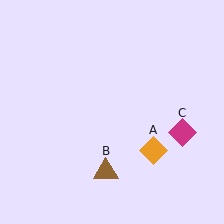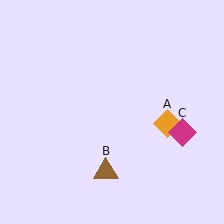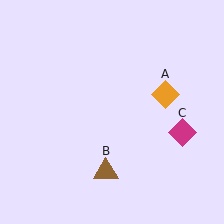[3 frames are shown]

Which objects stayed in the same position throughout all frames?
Brown triangle (object B) and magenta diamond (object C) remained stationary.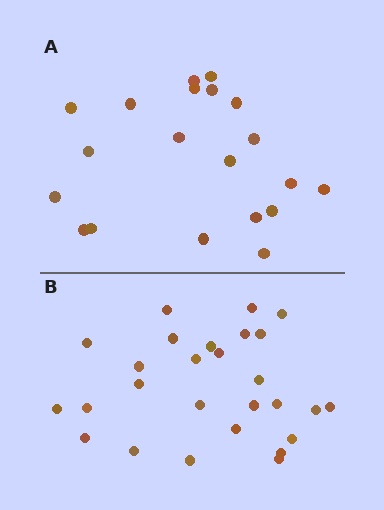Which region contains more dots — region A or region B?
Region B (the bottom region) has more dots.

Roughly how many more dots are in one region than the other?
Region B has roughly 8 or so more dots than region A.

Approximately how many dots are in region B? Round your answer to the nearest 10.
About 30 dots. (The exact count is 27, which rounds to 30.)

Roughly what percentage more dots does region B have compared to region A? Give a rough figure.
About 35% more.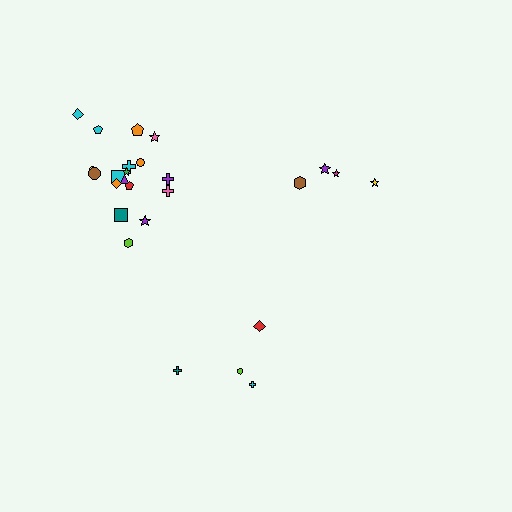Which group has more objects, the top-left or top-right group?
The top-left group.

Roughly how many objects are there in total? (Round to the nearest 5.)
Roughly 25 objects in total.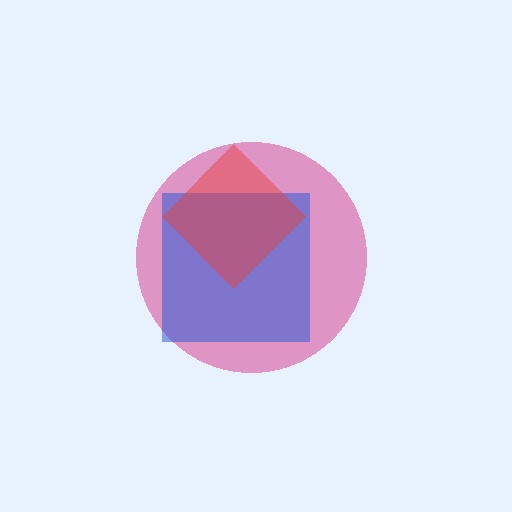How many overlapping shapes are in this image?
There are 3 overlapping shapes in the image.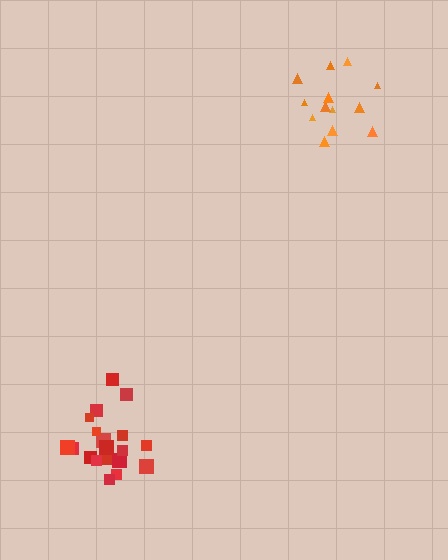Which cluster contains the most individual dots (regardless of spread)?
Red (19).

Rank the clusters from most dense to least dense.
orange, red.